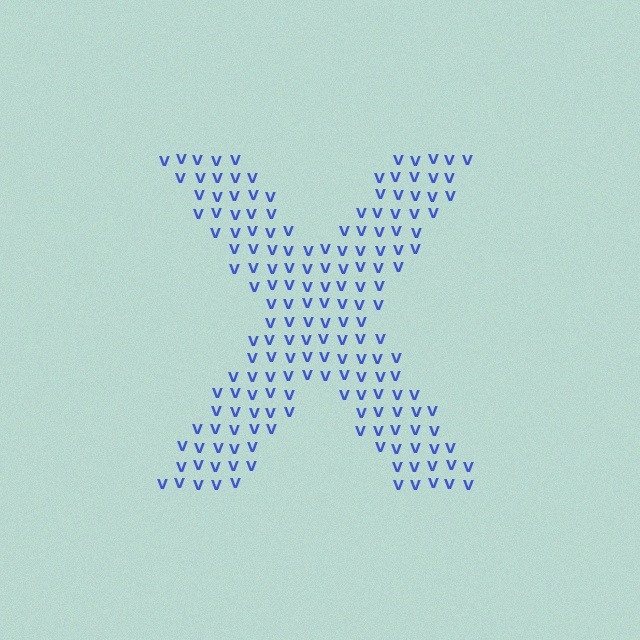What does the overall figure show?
The overall figure shows the letter X.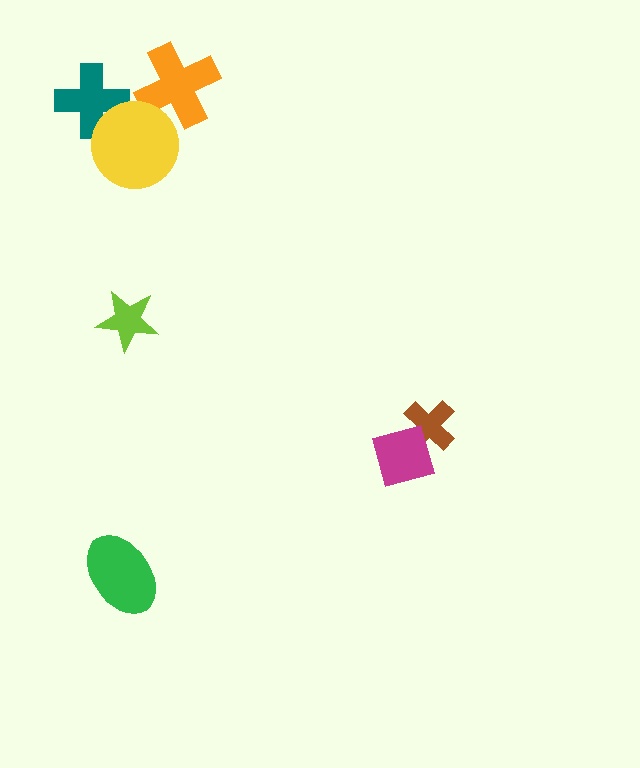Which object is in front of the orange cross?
The yellow circle is in front of the orange cross.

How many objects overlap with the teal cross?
1 object overlaps with the teal cross.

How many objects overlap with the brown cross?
1 object overlaps with the brown cross.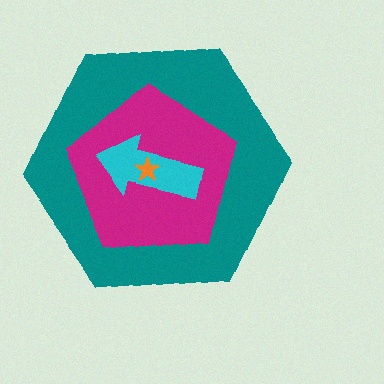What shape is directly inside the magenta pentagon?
The cyan arrow.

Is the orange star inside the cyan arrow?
Yes.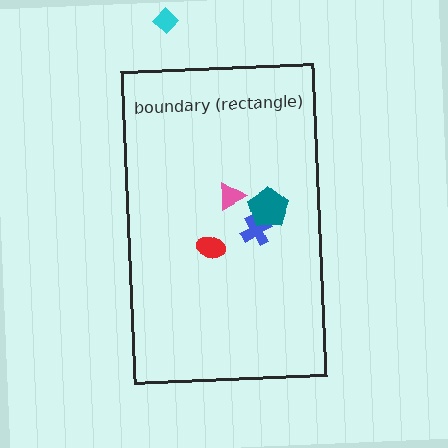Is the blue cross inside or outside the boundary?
Inside.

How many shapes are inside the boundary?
4 inside, 1 outside.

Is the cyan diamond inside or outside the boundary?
Outside.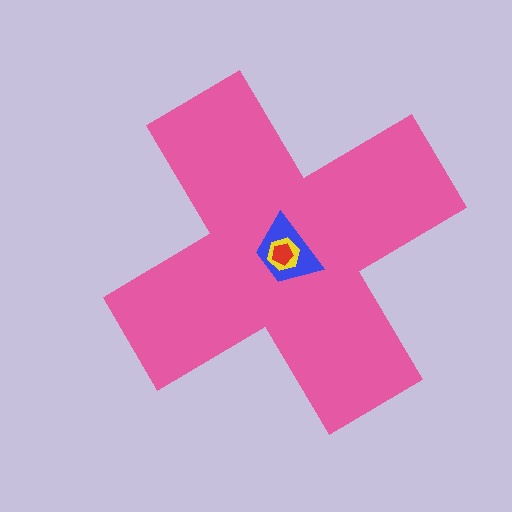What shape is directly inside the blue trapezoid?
The yellow hexagon.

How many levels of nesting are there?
4.